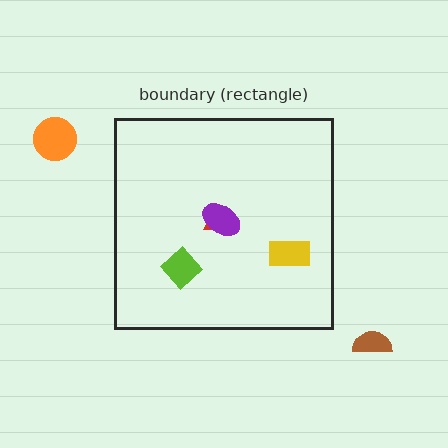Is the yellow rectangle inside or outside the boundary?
Inside.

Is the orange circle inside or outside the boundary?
Outside.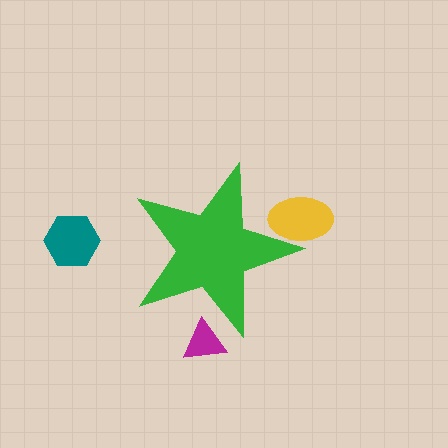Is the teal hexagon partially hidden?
No, the teal hexagon is fully visible.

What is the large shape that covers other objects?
A green star.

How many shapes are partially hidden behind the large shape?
2 shapes are partially hidden.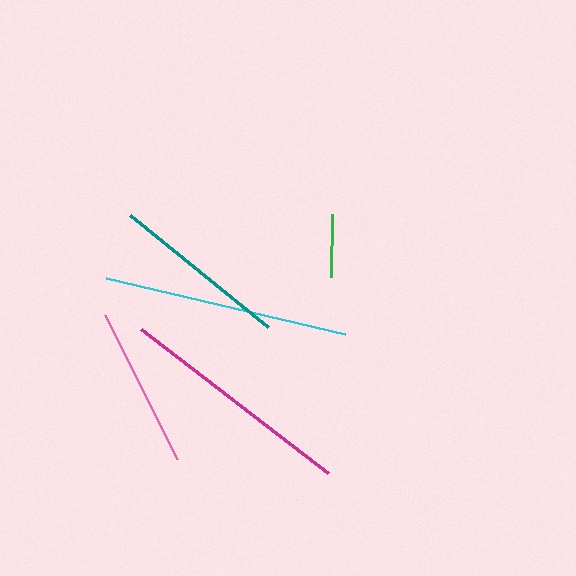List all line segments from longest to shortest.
From longest to shortest: cyan, magenta, teal, pink, green.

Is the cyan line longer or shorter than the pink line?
The cyan line is longer than the pink line.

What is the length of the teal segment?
The teal segment is approximately 177 pixels long.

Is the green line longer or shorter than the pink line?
The pink line is longer than the green line.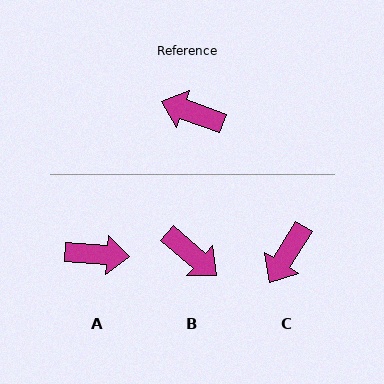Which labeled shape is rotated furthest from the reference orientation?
A, about 165 degrees away.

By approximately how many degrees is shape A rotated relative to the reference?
Approximately 165 degrees clockwise.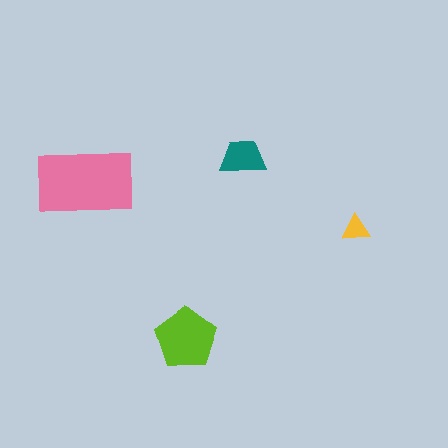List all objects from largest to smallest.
The pink rectangle, the lime pentagon, the teal trapezoid, the yellow triangle.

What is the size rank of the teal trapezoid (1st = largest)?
3rd.